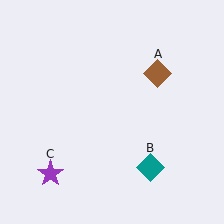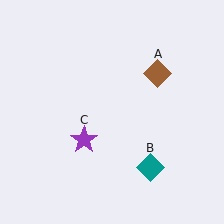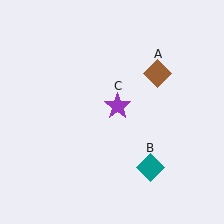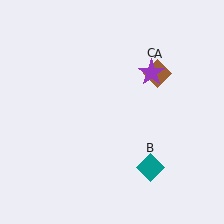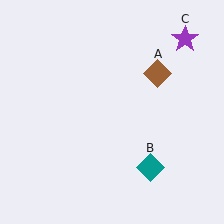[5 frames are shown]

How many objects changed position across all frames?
1 object changed position: purple star (object C).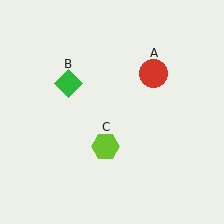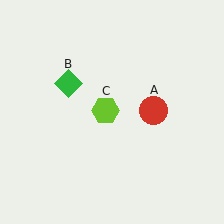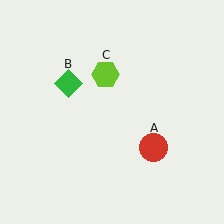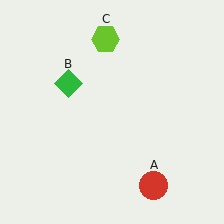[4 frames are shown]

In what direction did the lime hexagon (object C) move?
The lime hexagon (object C) moved up.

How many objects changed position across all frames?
2 objects changed position: red circle (object A), lime hexagon (object C).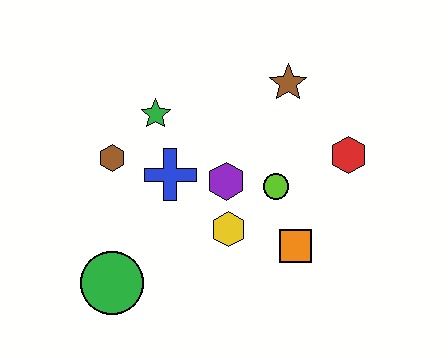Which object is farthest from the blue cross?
The red hexagon is farthest from the blue cross.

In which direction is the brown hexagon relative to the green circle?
The brown hexagon is above the green circle.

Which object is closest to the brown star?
The red hexagon is closest to the brown star.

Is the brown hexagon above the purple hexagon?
Yes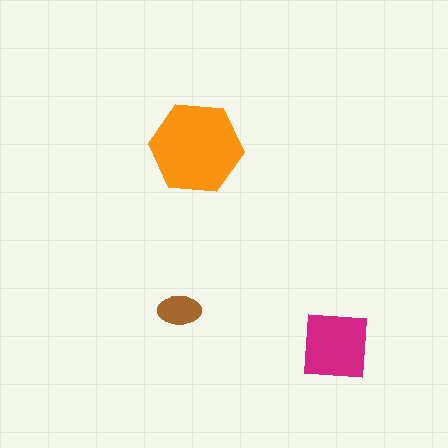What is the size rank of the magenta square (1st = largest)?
2nd.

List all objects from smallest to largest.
The brown ellipse, the magenta square, the orange hexagon.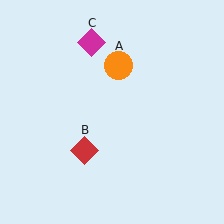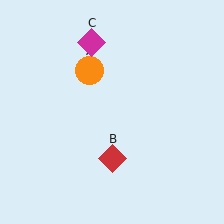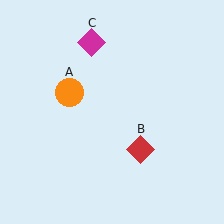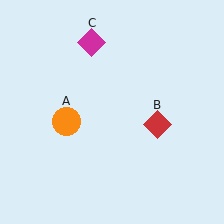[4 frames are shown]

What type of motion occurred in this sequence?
The orange circle (object A), red diamond (object B) rotated counterclockwise around the center of the scene.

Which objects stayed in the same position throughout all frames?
Magenta diamond (object C) remained stationary.